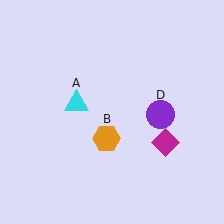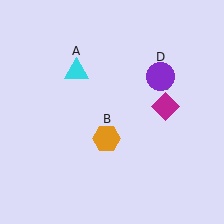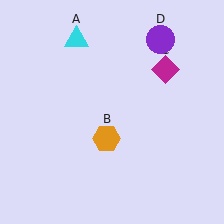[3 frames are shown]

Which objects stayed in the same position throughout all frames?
Orange hexagon (object B) remained stationary.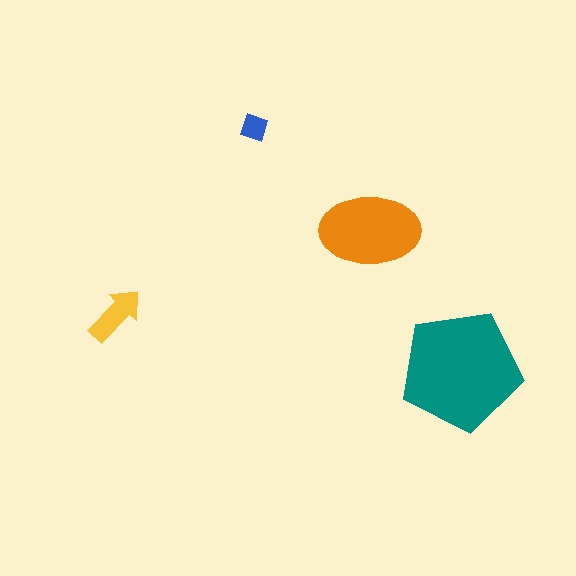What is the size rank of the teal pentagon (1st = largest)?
1st.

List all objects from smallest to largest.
The blue diamond, the yellow arrow, the orange ellipse, the teal pentagon.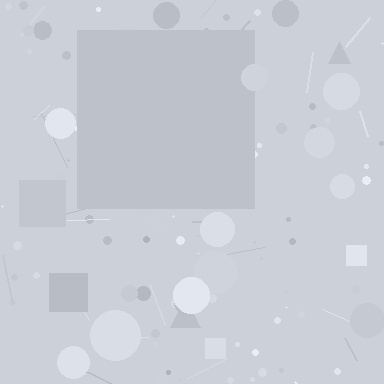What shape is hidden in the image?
A square is hidden in the image.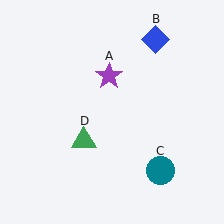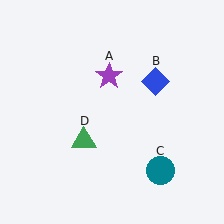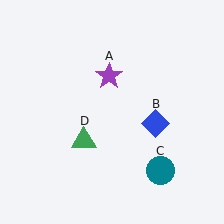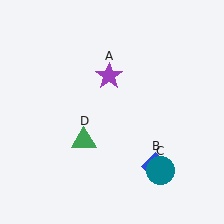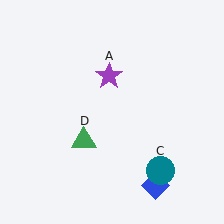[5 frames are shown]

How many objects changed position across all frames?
1 object changed position: blue diamond (object B).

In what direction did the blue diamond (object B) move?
The blue diamond (object B) moved down.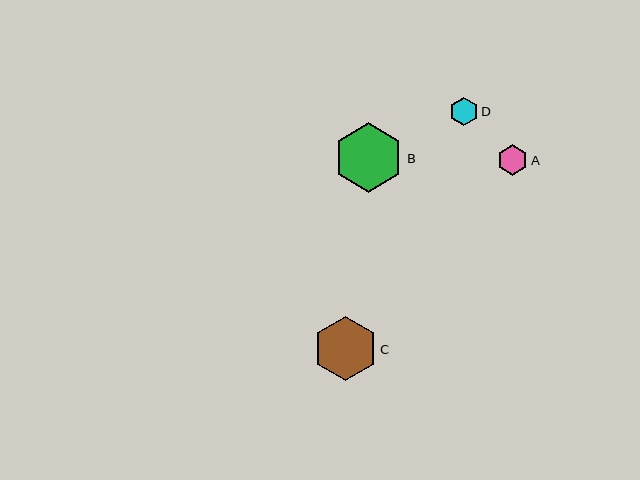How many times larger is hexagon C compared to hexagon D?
Hexagon C is approximately 2.3 times the size of hexagon D.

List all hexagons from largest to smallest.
From largest to smallest: B, C, A, D.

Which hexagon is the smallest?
Hexagon D is the smallest with a size of approximately 28 pixels.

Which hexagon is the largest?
Hexagon B is the largest with a size of approximately 69 pixels.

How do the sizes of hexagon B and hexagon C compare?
Hexagon B and hexagon C are approximately the same size.